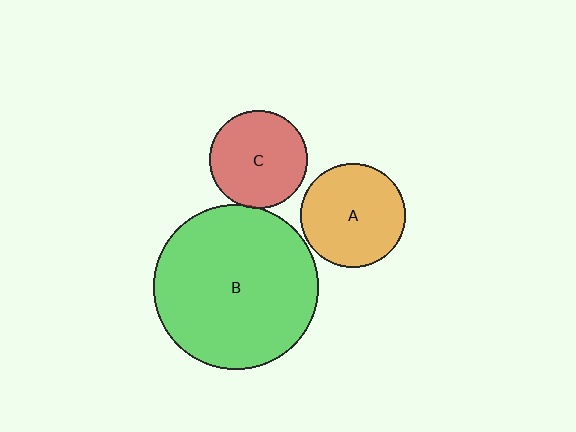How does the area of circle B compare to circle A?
Approximately 2.5 times.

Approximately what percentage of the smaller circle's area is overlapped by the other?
Approximately 5%.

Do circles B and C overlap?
Yes.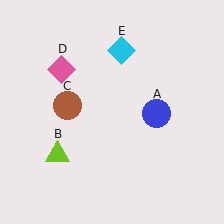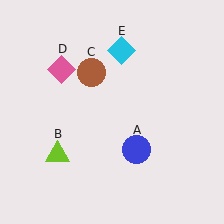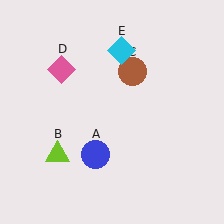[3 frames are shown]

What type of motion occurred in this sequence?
The blue circle (object A), brown circle (object C) rotated clockwise around the center of the scene.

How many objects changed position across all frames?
2 objects changed position: blue circle (object A), brown circle (object C).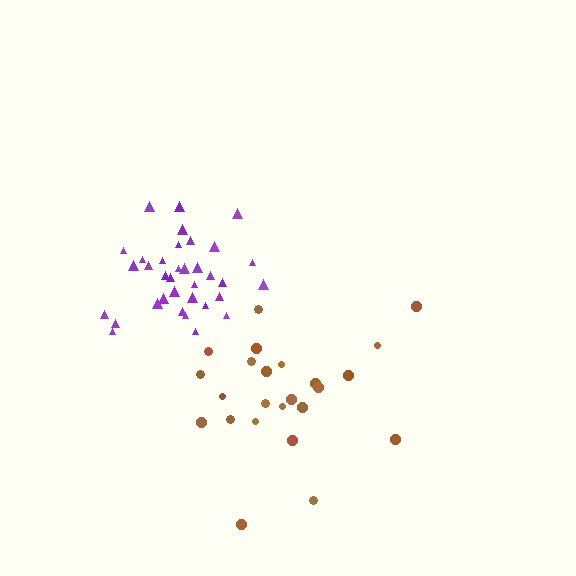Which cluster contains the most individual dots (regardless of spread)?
Purple (35).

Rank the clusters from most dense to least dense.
purple, brown.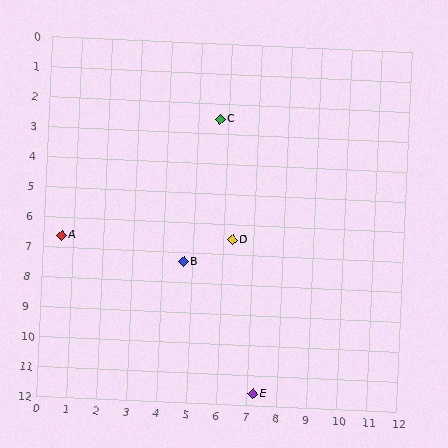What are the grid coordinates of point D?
Point D is at approximately (6.3, 6.5).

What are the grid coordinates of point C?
Point C is at approximately (5.7, 2.5).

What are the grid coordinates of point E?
Point E is at approximately (7.2, 11.6).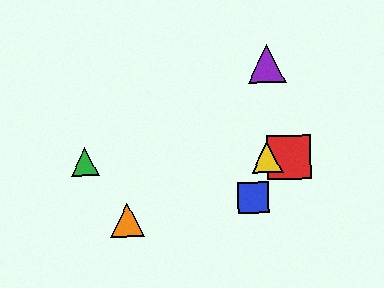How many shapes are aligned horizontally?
3 shapes (the red square, the green triangle, the yellow triangle) are aligned horizontally.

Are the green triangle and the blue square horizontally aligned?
No, the green triangle is at y≈162 and the blue square is at y≈198.